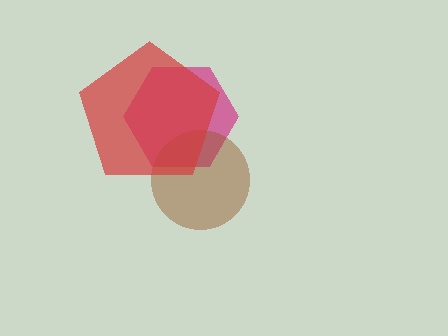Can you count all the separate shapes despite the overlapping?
Yes, there are 3 separate shapes.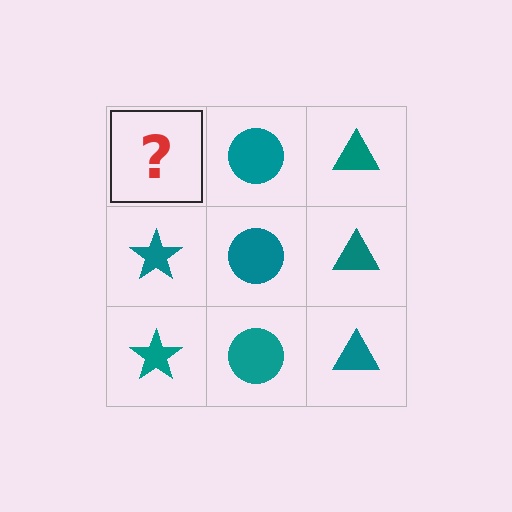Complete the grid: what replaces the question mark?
The question mark should be replaced with a teal star.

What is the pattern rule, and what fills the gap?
The rule is that each column has a consistent shape. The gap should be filled with a teal star.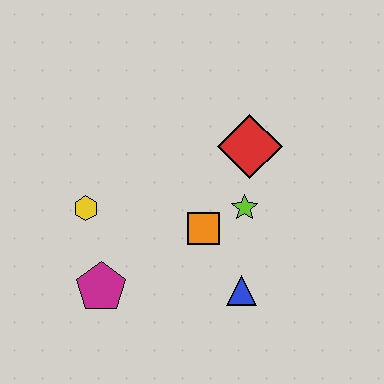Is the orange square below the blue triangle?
No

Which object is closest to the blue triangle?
The orange square is closest to the blue triangle.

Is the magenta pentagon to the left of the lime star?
Yes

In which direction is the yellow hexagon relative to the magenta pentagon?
The yellow hexagon is above the magenta pentagon.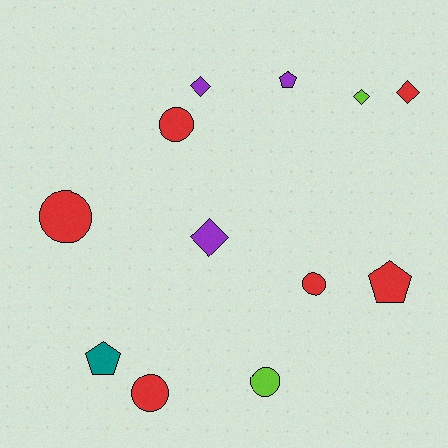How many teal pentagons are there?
There is 1 teal pentagon.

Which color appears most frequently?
Red, with 6 objects.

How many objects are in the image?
There are 12 objects.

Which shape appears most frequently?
Circle, with 5 objects.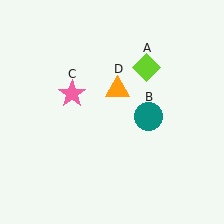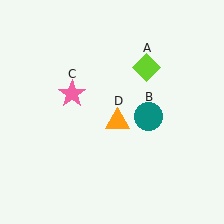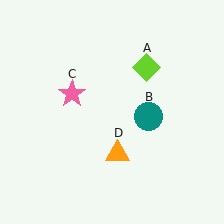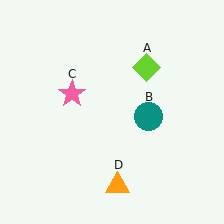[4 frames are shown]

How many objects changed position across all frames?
1 object changed position: orange triangle (object D).